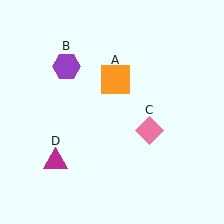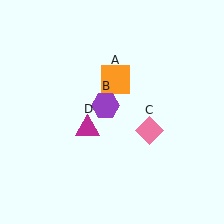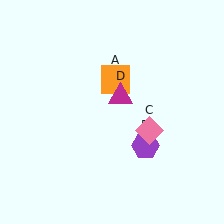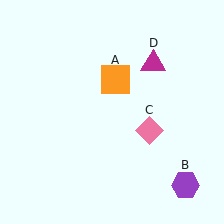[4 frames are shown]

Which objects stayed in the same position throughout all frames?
Orange square (object A) and pink diamond (object C) remained stationary.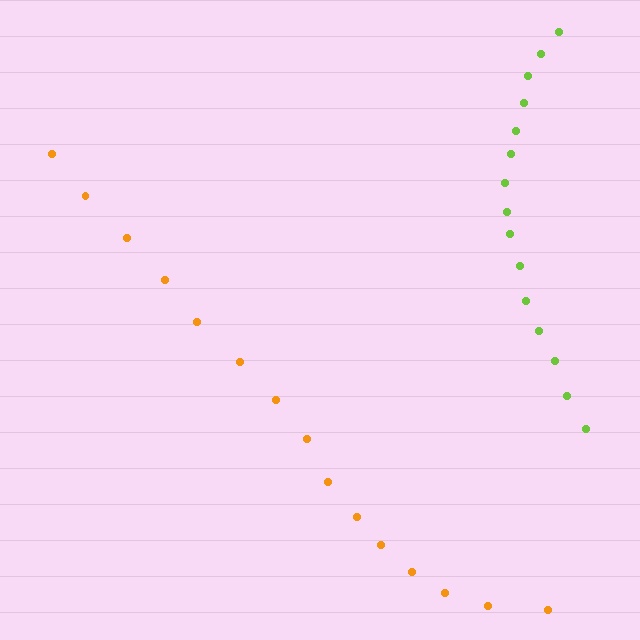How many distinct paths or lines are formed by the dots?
There are 2 distinct paths.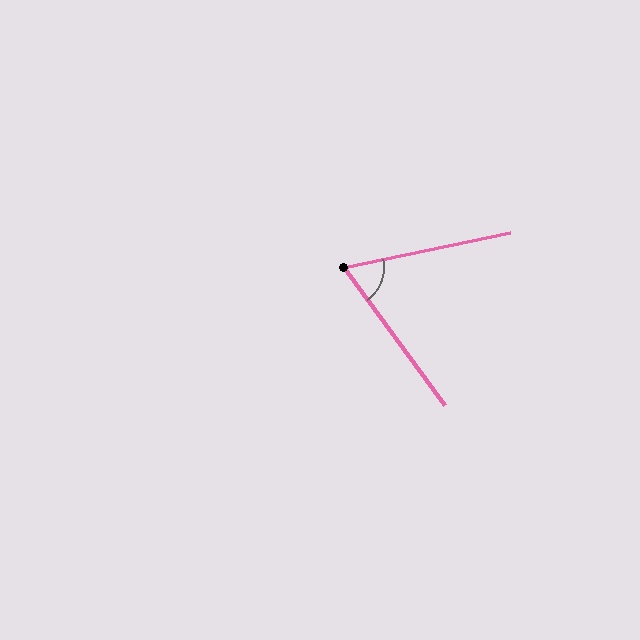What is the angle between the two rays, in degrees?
Approximately 66 degrees.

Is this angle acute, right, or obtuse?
It is acute.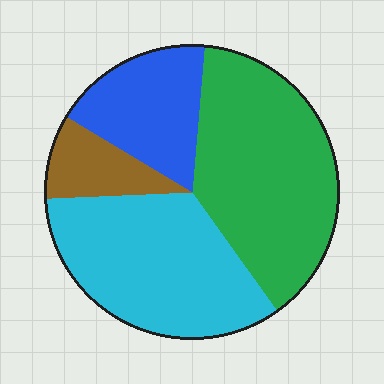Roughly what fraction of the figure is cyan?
Cyan covers around 35% of the figure.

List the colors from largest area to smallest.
From largest to smallest: green, cyan, blue, brown.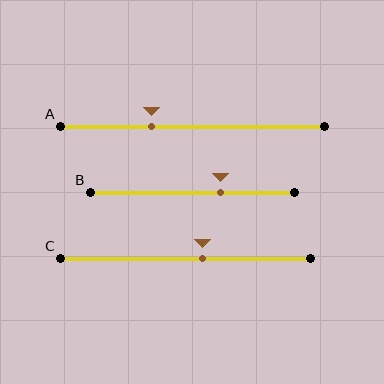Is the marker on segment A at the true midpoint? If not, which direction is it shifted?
No, the marker on segment A is shifted to the left by about 15% of the segment length.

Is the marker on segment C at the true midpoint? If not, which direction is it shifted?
No, the marker on segment C is shifted to the right by about 7% of the segment length.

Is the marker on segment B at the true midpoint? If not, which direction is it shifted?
No, the marker on segment B is shifted to the right by about 14% of the segment length.